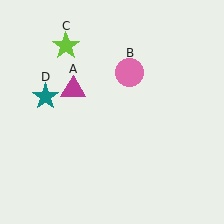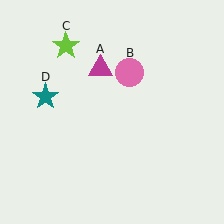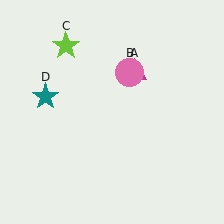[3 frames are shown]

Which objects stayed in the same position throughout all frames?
Pink circle (object B) and lime star (object C) and teal star (object D) remained stationary.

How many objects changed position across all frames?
1 object changed position: magenta triangle (object A).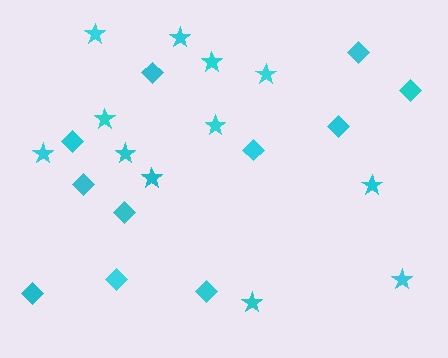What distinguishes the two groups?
There are 2 groups: one group of diamonds (11) and one group of stars (12).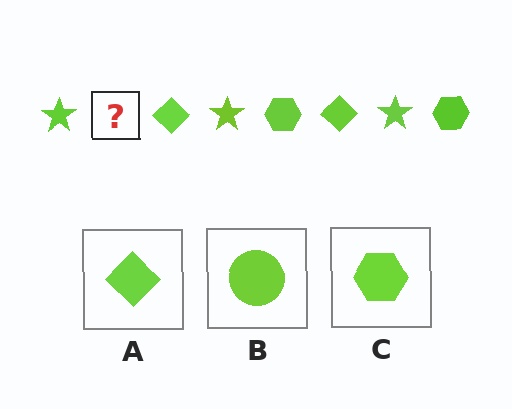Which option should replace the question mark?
Option C.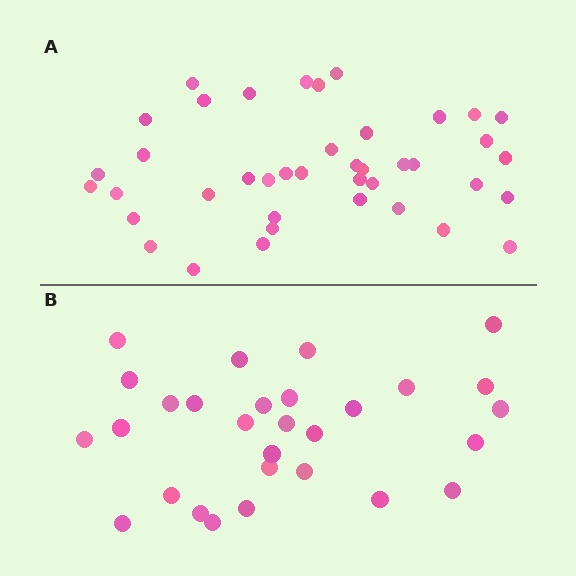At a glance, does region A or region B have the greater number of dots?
Region A (the top region) has more dots.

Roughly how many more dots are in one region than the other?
Region A has roughly 12 or so more dots than region B.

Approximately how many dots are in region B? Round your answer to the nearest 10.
About 30 dots. (The exact count is 29, which rounds to 30.)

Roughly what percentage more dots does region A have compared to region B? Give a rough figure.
About 40% more.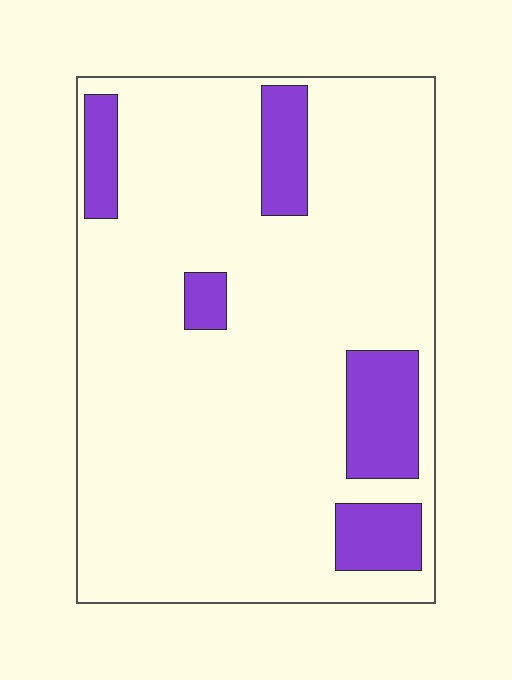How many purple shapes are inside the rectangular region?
5.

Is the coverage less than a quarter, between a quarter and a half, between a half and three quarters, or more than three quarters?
Less than a quarter.